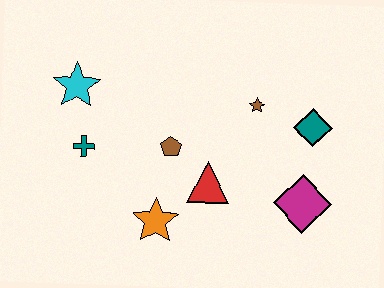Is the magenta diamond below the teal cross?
Yes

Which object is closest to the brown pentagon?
The red triangle is closest to the brown pentagon.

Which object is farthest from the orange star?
The teal diamond is farthest from the orange star.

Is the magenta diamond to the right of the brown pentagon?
Yes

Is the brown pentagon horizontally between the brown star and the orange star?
Yes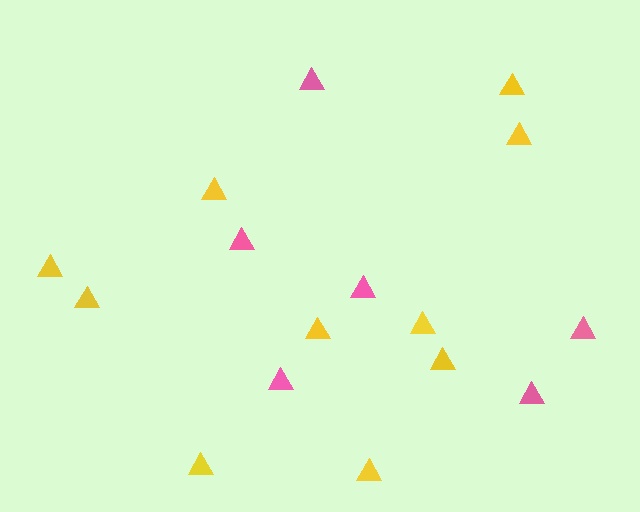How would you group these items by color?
There are 2 groups: one group of yellow triangles (10) and one group of pink triangles (6).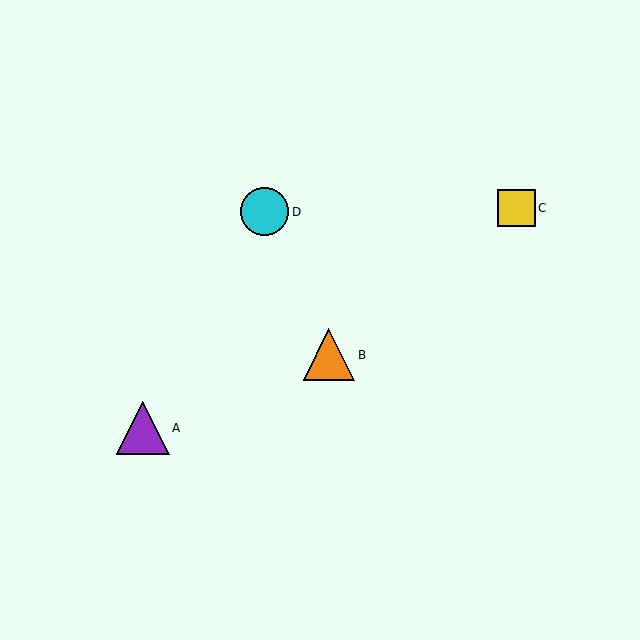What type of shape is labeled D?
Shape D is a cyan circle.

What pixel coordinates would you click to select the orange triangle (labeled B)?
Click at (329, 355) to select the orange triangle B.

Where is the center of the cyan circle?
The center of the cyan circle is at (265, 212).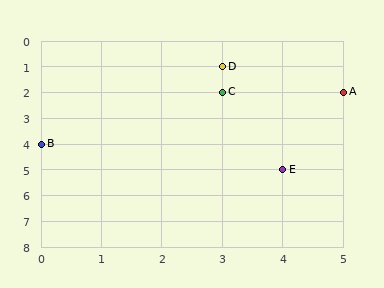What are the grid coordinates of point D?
Point D is at grid coordinates (3, 1).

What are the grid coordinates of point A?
Point A is at grid coordinates (5, 2).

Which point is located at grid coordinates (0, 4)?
Point B is at (0, 4).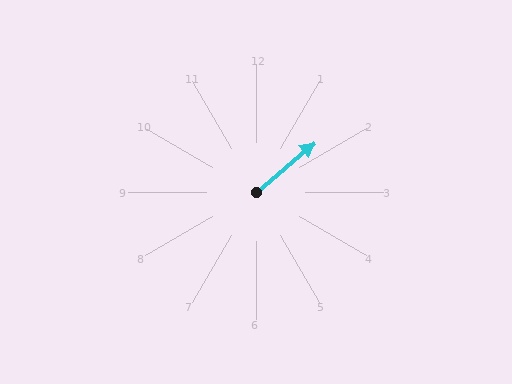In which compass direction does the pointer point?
Northeast.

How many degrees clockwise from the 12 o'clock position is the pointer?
Approximately 50 degrees.